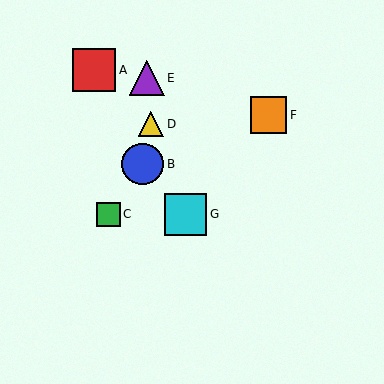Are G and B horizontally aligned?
No, G is at y≈214 and B is at y≈164.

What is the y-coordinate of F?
Object F is at y≈115.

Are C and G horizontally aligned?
Yes, both are at y≈214.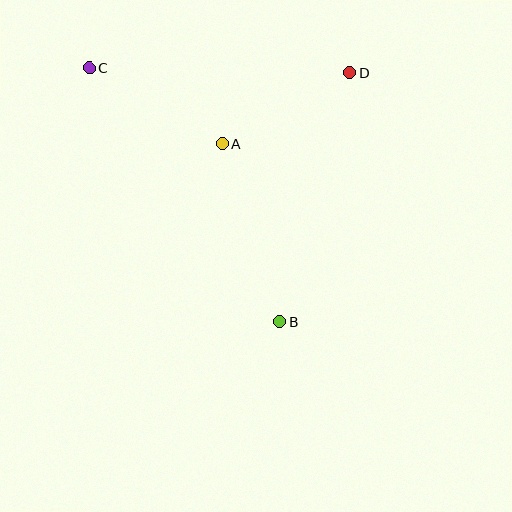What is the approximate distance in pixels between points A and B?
The distance between A and B is approximately 187 pixels.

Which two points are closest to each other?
Points A and D are closest to each other.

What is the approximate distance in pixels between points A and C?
The distance between A and C is approximately 154 pixels.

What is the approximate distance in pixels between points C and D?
The distance between C and D is approximately 260 pixels.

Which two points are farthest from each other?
Points B and C are farthest from each other.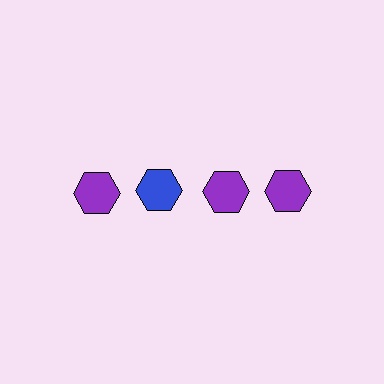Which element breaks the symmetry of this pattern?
The blue hexagon in the top row, second from left column breaks the symmetry. All other shapes are purple hexagons.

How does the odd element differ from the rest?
It has a different color: blue instead of purple.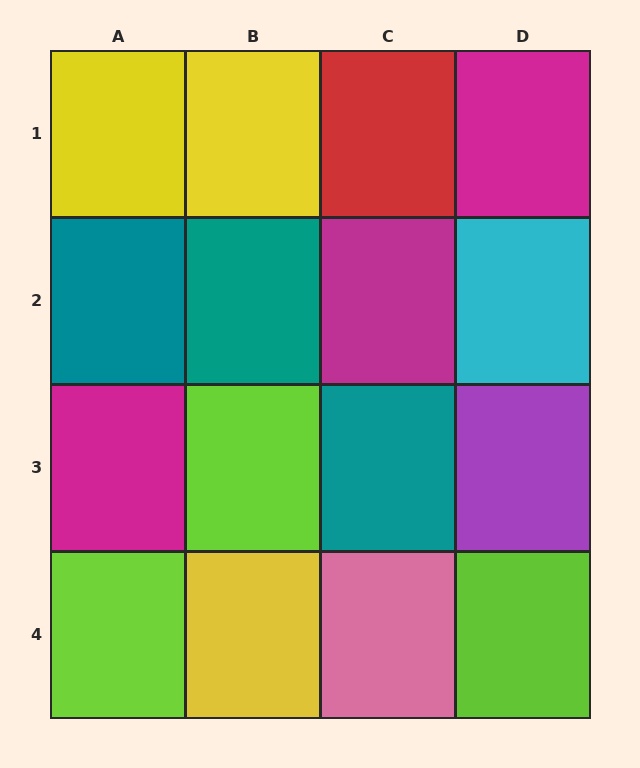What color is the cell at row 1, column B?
Yellow.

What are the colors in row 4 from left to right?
Lime, yellow, pink, lime.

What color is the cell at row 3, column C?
Teal.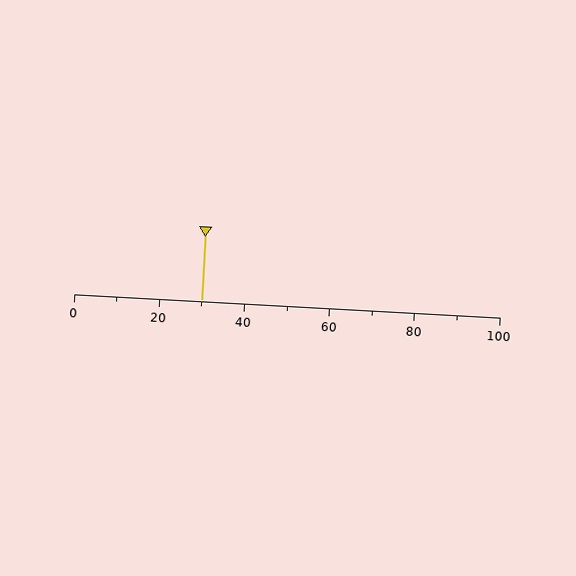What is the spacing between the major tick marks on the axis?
The major ticks are spaced 20 apart.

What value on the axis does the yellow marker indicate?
The marker indicates approximately 30.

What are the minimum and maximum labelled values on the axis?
The axis runs from 0 to 100.